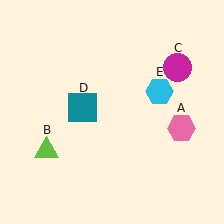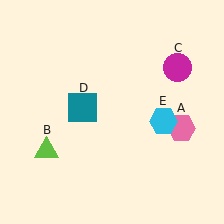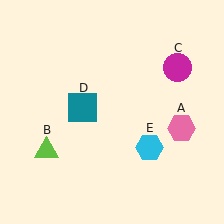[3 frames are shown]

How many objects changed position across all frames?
1 object changed position: cyan hexagon (object E).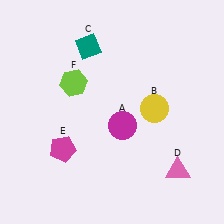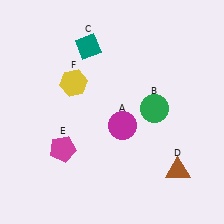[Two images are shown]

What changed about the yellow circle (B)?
In Image 1, B is yellow. In Image 2, it changed to green.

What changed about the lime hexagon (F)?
In Image 1, F is lime. In Image 2, it changed to yellow.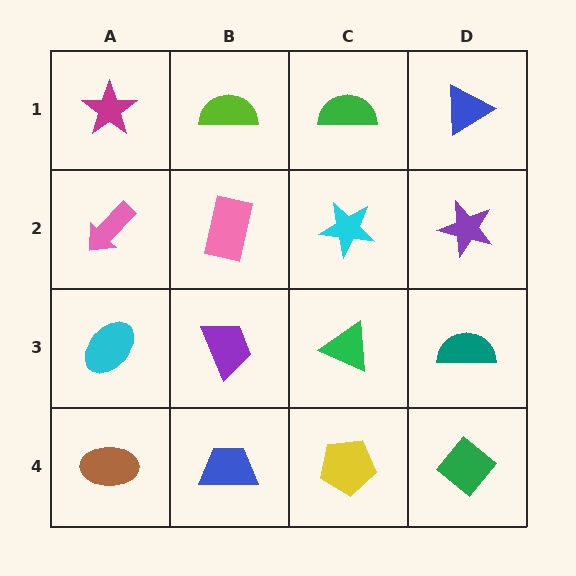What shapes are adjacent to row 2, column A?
A magenta star (row 1, column A), a cyan ellipse (row 3, column A), a pink rectangle (row 2, column B).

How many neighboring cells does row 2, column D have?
3.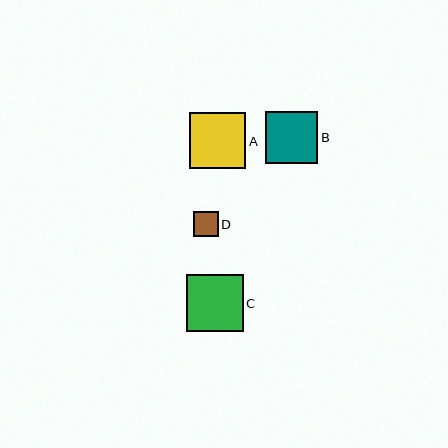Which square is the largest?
Square C is the largest with a size of approximately 57 pixels.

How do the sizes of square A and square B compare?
Square A and square B are approximately the same size.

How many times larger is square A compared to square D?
Square A is approximately 2.3 times the size of square D.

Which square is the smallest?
Square D is the smallest with a size of approximately 25 pixels.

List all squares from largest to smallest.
From largest to smallest: C, A, B, D.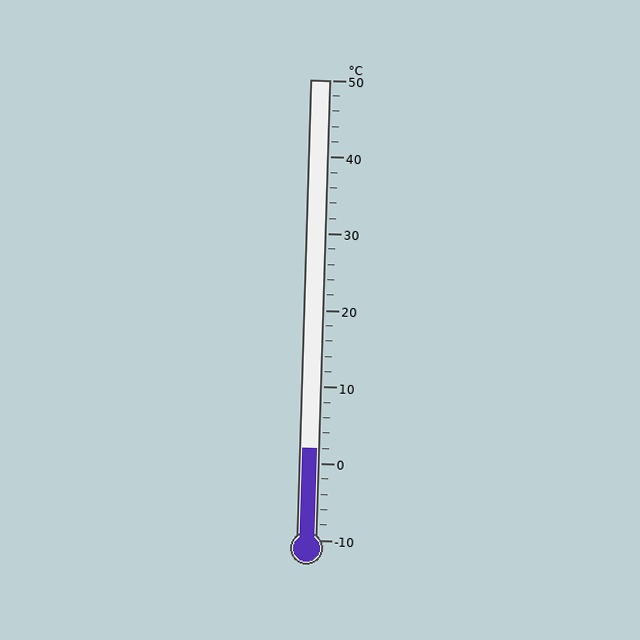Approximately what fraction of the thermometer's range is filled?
The thermometer is filled to approximately 20% of its range.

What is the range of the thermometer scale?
The thermometer scale ranges from -10°C to 50°C.